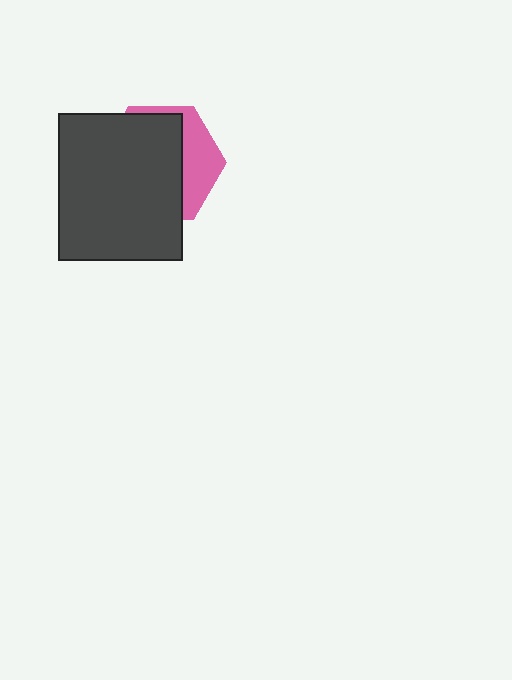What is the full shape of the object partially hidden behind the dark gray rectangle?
The partially hidden object is a pink hexagon.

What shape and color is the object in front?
The object in front is a dark gray rectangle.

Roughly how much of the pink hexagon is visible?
A small part of it is visible (roughly 31%).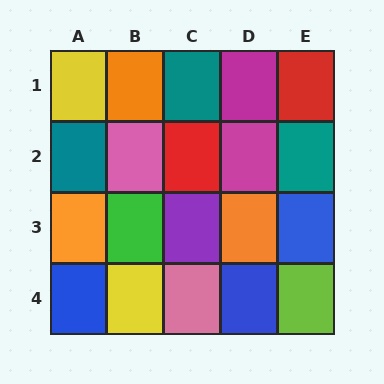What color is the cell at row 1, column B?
Orange.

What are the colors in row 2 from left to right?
Teal, pink, red, magenta, teal.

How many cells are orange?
3 cells are orange.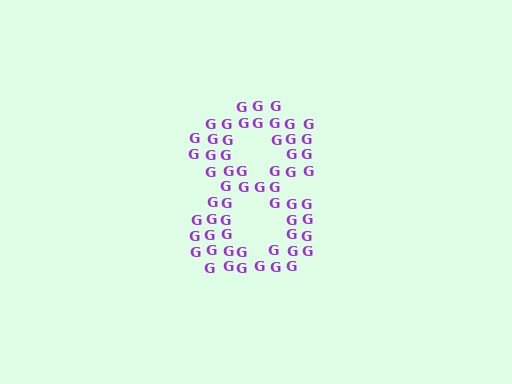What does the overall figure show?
The overall figure shows the digit 8.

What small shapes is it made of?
It is made of small letter G's.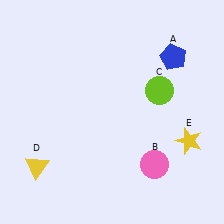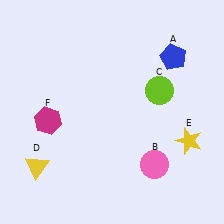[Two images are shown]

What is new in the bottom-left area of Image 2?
A magenta hexagon (F) was added in the bottom-left area of Image 2.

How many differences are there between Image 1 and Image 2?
There is 1 difference between the two images.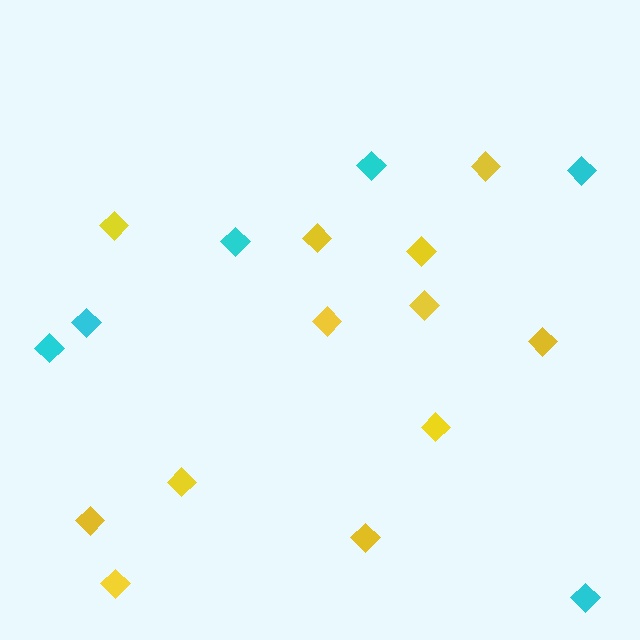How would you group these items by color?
There are 2 groups: one group of yellow diamonds (12) and one group of cyan diamonds (6).